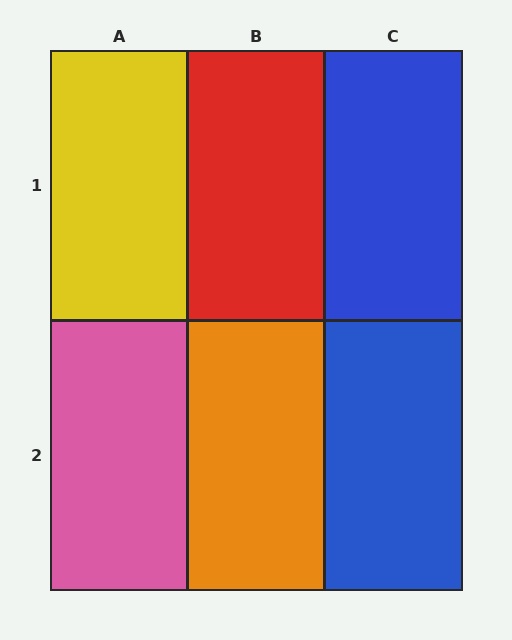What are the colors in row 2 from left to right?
Pink, orange, blue.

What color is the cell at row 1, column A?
Yellow.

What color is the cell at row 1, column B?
Red.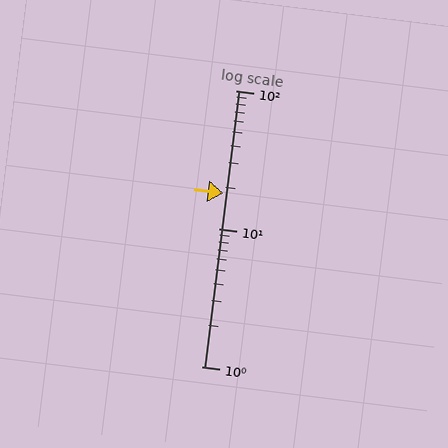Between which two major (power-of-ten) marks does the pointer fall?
The pointer is between 10 and 100.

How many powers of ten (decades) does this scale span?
The scale spans 2 decades, from 1 to 100.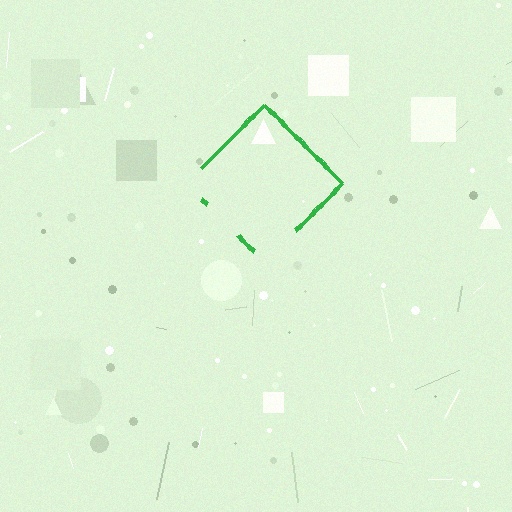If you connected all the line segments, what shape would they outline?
They would outline a diamond.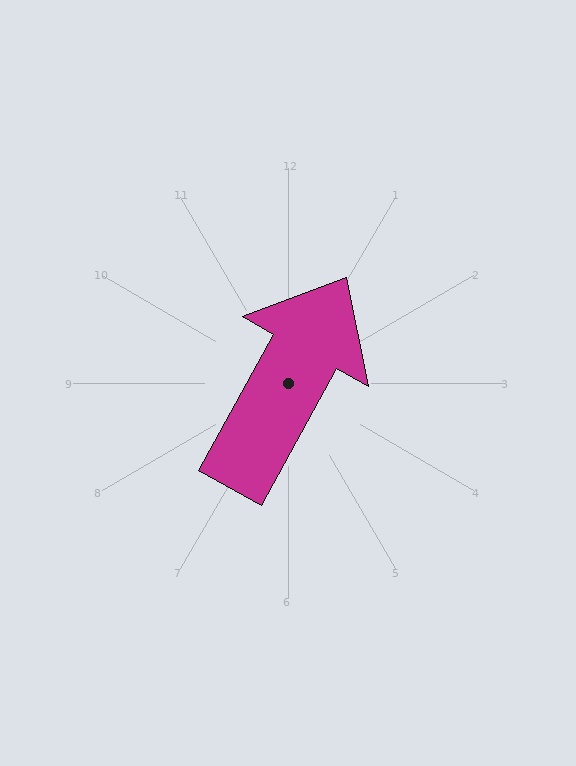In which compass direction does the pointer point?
Northeast.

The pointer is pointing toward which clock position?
Roughly 1 o'clock.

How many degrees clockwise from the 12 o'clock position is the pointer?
Approximately 29 degrees.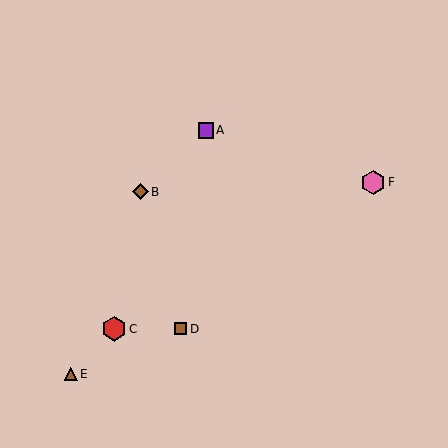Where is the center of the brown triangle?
The center of the brown triangle is at (71, 374).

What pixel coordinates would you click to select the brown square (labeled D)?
Click at (181, 329) to select the brown square D.